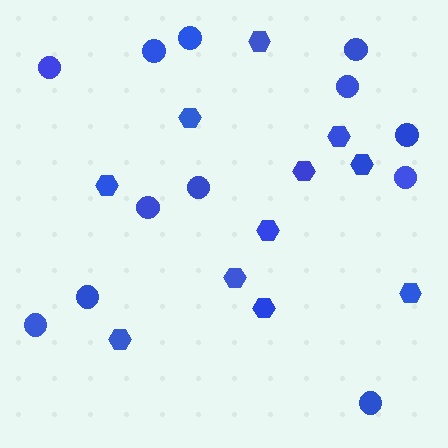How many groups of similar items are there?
There are 2 groups: one group of circles (12) and one group of hexagons (11).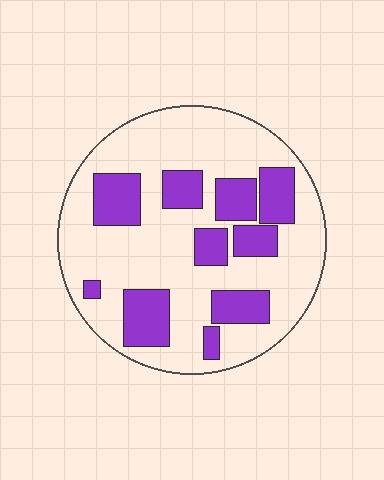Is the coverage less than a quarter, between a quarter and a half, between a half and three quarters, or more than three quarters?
Between a quarter and a half.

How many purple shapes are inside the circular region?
10.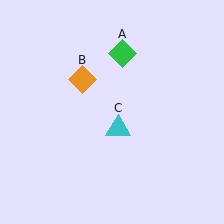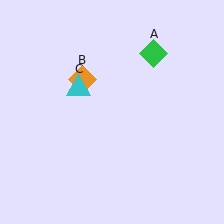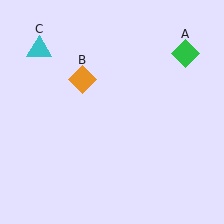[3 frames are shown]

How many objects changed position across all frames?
2 objects changed position: green diamond (object A), cyan triangle (object C).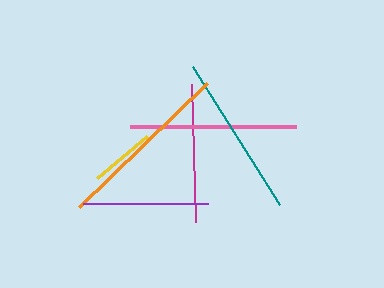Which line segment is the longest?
The orange line is the longest at approximately 178 pixels.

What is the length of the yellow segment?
The yellow segment is approximately 65 pixels long.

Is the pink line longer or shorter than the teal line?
The pink line is longer than the teal line.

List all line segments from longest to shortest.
From longest to shortest: orange, pink, teal, magenta, purple, yellow.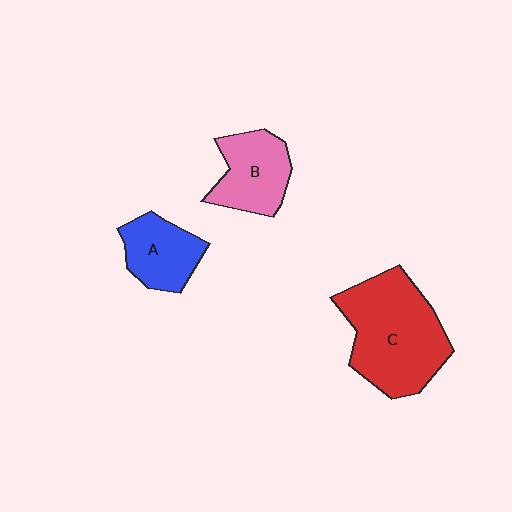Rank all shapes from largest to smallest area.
From largest to smallest: C (red), B (pink), A (blue).